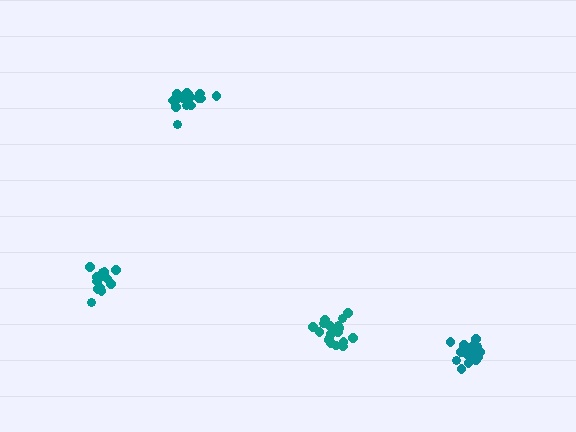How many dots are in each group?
Group 1: 13 dots, Group 2: 19 dots, Group 3: 16 dots, Group 4: 19 dots (67 total).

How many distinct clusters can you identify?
There are 4 distinct clusters.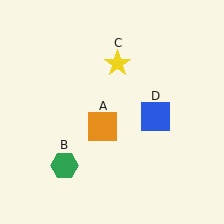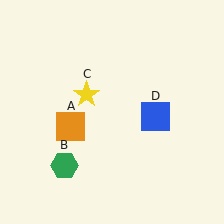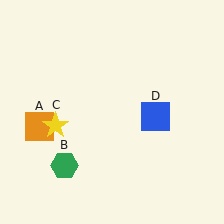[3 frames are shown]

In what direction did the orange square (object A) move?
The orange square (object A) moved left.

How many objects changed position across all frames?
2 objects changed position: orange square (object A), yellow star (object C).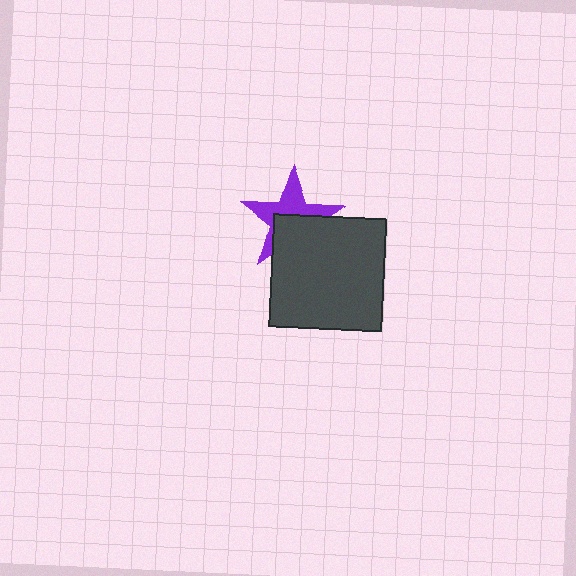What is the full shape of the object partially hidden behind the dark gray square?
The partially hidden object is a purple star.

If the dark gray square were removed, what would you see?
You would see the complete purple star.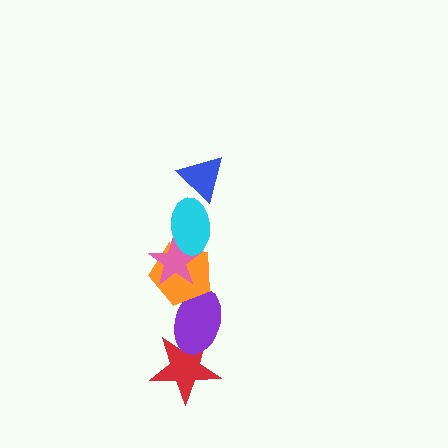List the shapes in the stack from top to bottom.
From top to bottom: the blue triangle, the cyan ellipse, the pink star, the orange pentagon, the purple ellipse, the red star.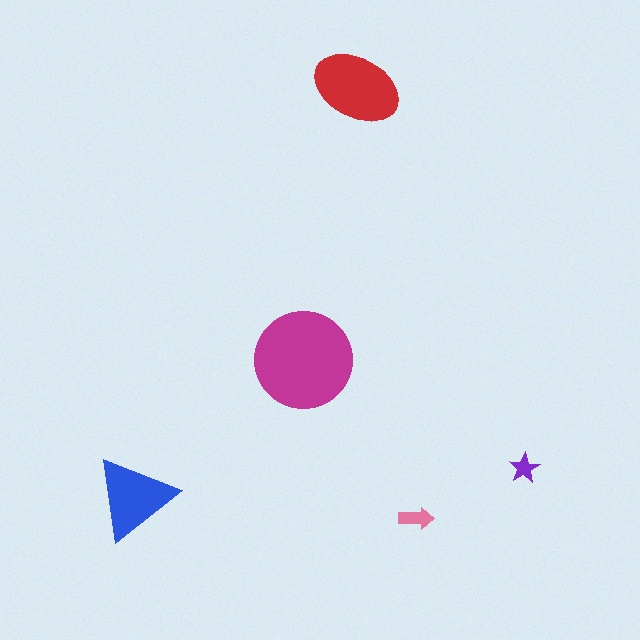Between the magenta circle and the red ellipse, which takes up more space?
The magenta circle.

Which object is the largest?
The magenta circle.